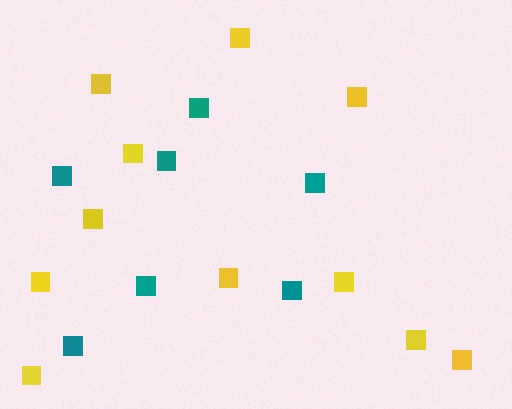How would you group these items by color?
There are 2 groups: one group of yellow squares (11) and one group of teal squares (7).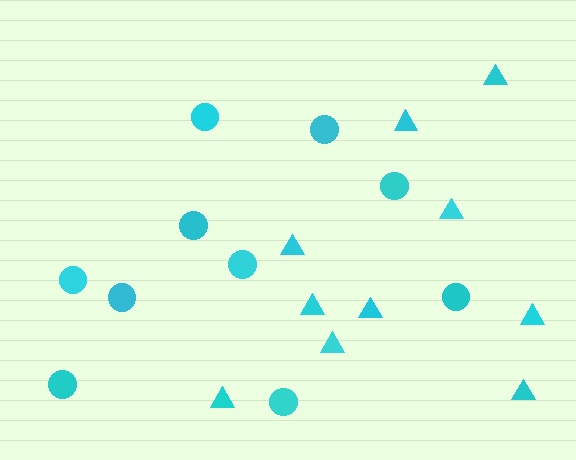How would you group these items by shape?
There are 2 groups: one group of triangles (10) and one group of circles (10).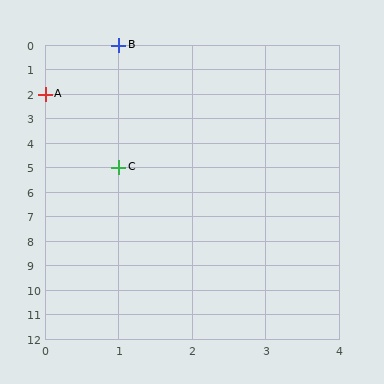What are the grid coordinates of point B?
Point B is at grid coordinates (1, 0).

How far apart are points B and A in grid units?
Points B and A are 1 column and 2 rows apart (about 2.2 grid units diagonally).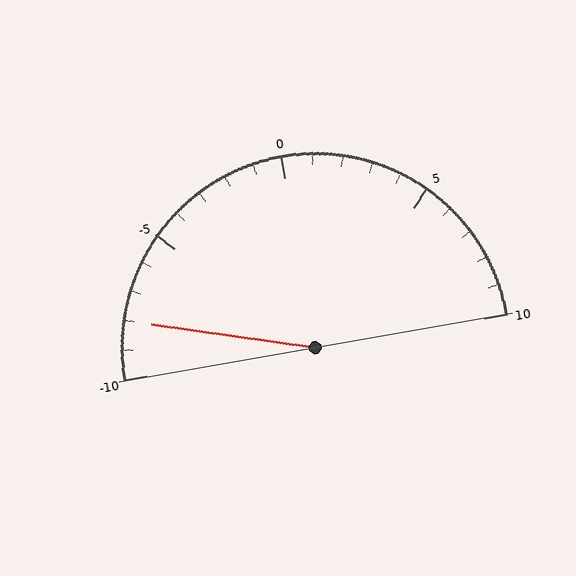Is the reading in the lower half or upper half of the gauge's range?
The reading is in the lower half of the range (-10 to 10).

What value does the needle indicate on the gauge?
The needle indicates approximately -8.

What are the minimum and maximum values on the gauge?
The gauge ranges from -10 to 10.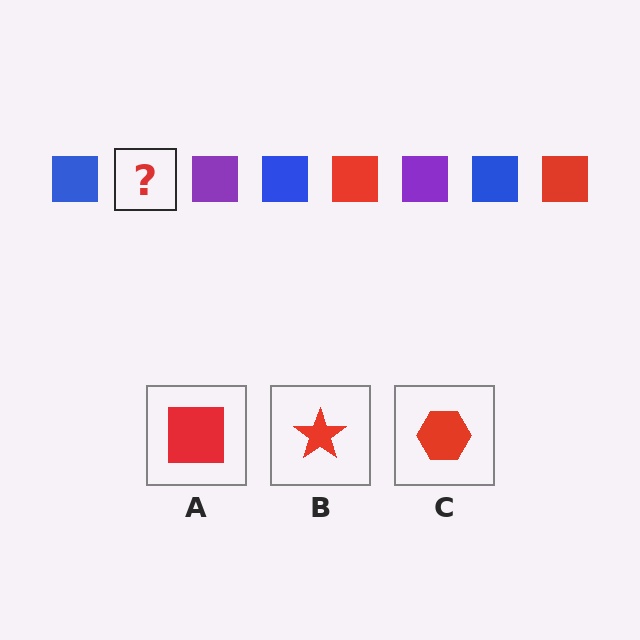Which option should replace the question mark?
Option A.